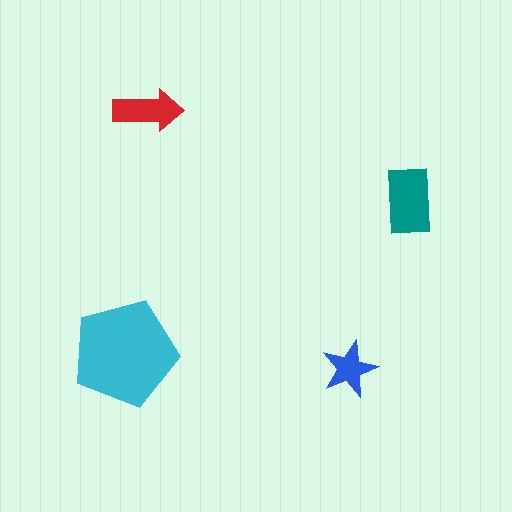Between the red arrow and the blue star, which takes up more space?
The red arrow.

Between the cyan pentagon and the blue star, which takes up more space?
The cyan pentagon.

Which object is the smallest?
The blue star.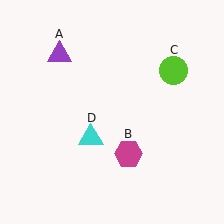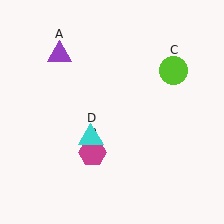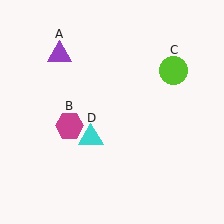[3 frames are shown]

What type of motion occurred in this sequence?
The magenta hexagon (object B) rotated clockwise around the center of the scene.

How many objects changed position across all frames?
1 object changed position: magenta hexagon (object B).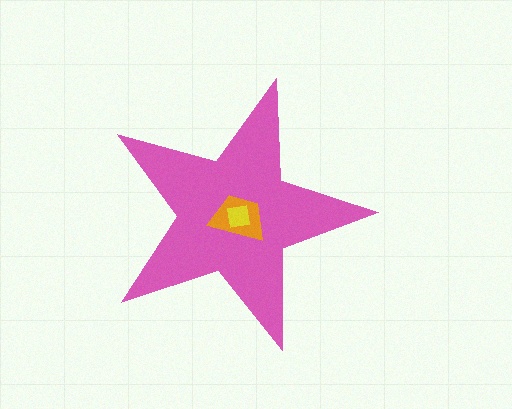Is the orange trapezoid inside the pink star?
Yes.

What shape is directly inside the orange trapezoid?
The yellow square.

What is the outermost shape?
The pink star.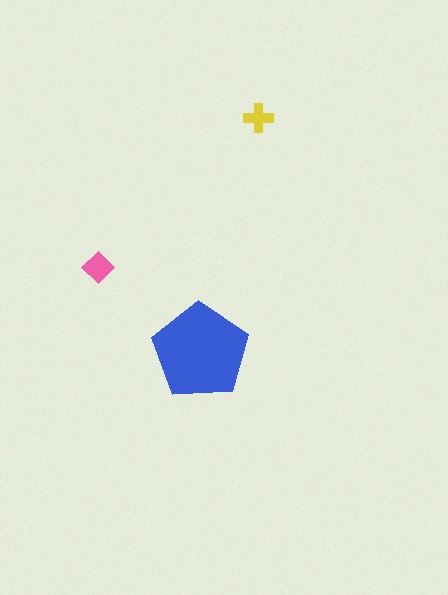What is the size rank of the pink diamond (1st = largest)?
2nd.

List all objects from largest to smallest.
The blue pentagon, the pink diamond, the yellow cross.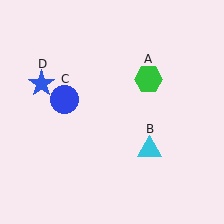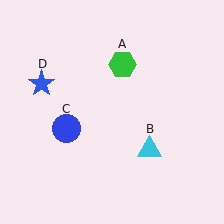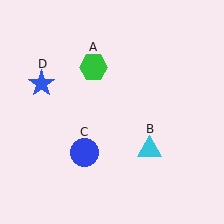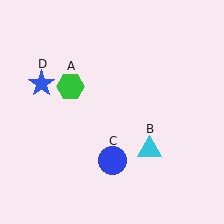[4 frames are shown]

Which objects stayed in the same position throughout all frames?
Cyan triangle (object B) and blue star (object D) remained stationary.